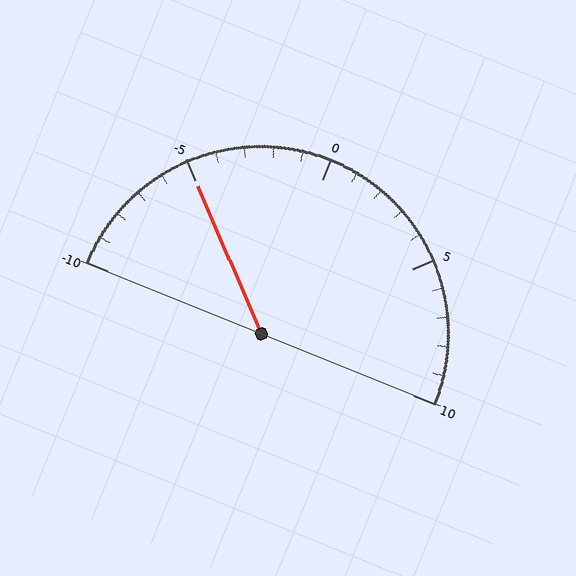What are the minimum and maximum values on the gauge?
The gauge ranges from -10 to 10.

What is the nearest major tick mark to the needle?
The nearest major tick mark is -5.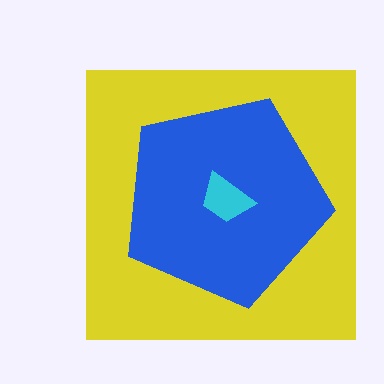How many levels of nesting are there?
3.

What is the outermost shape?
The yellow square.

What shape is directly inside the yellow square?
The blue pentagon.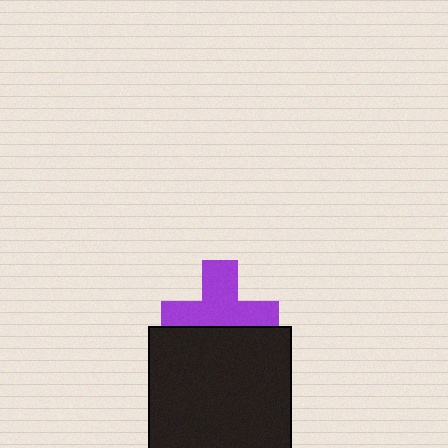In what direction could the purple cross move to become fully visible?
The purple cross could move up. That would shift it out from behind the black square entirely.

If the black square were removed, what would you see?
You would see the complete purple cross.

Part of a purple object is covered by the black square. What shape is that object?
It is a cross.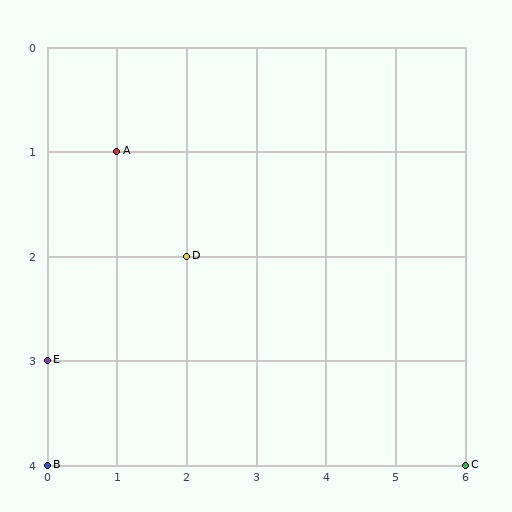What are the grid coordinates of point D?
Point D is at grid coordinates (2, 2).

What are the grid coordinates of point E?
Point E is at grid coordinates (0, 3).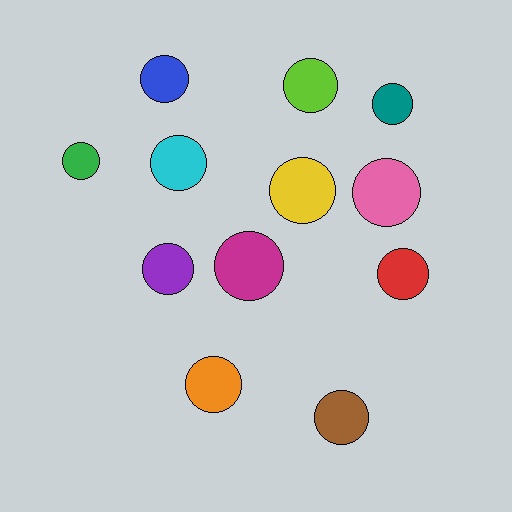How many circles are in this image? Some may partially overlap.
There are 12 circles.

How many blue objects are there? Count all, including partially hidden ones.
There is 1 blue object.